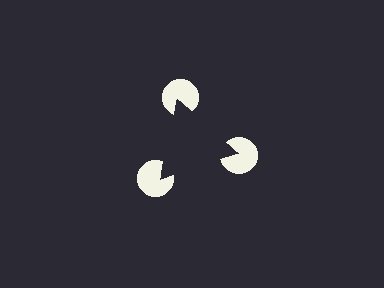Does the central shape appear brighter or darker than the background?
It typically appears slightly darker than the background, even though no actual brightness change is drawn.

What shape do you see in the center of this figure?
An illusory triangle — its edges are inferred from the aligned wedge cuts in the pac-man discs, not physically drawn.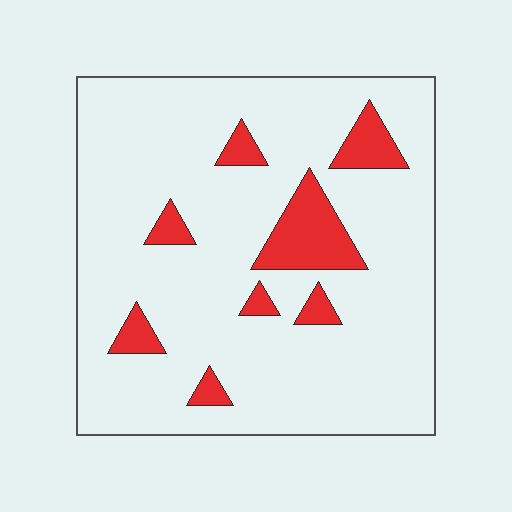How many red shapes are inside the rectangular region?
8.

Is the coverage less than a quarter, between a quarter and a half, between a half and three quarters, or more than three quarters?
Less than a quarter.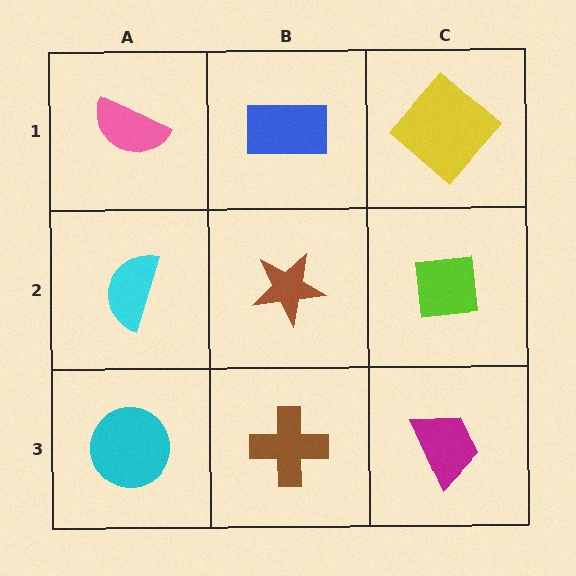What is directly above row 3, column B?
A brown star.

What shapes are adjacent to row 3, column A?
A cyan semicircle (row 2, column A), a brown cross (row 3, column B).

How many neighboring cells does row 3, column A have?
2.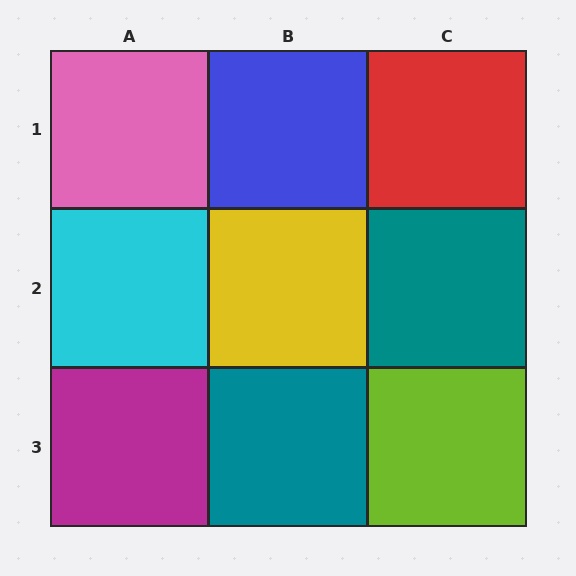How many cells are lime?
1 cell is lime.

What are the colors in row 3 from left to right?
Magenta, teal, lime.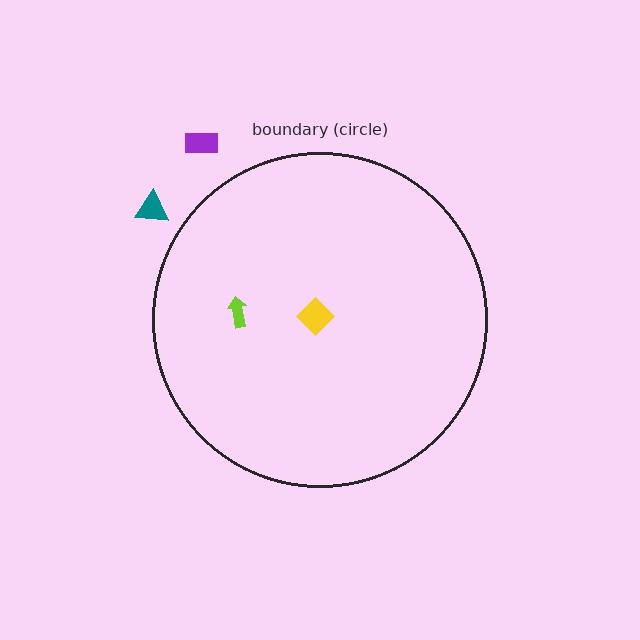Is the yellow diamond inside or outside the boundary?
Inside.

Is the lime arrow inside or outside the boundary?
Inside.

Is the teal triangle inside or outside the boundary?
Outside.